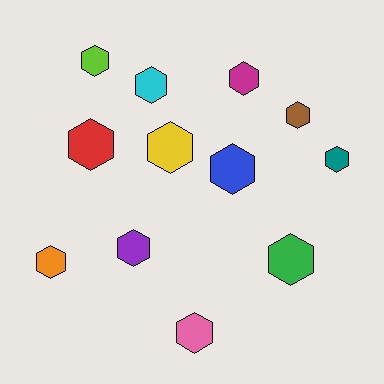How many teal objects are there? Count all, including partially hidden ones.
There is 1 teal object.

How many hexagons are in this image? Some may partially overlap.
There are 12 hexagons.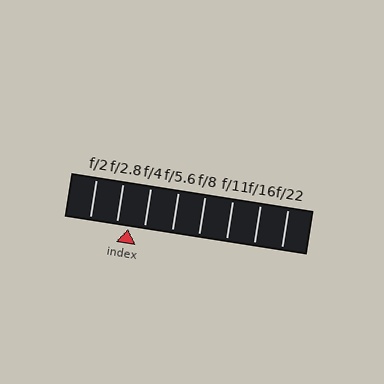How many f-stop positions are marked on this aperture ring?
There are 8 f-stop positions marked.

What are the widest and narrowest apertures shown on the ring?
The widest aperture shown is f/2 and the narrowest is f/22.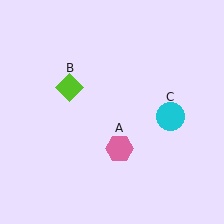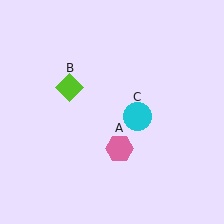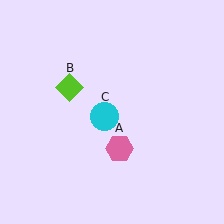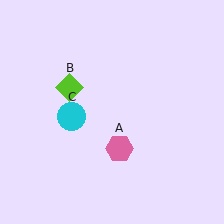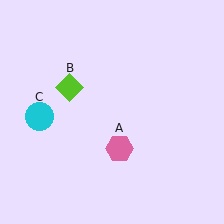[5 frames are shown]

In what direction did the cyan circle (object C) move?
The cyan circle (object C) moved left.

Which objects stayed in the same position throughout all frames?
Pink hexagon (object A) and lime diamond (object B) remained stationary.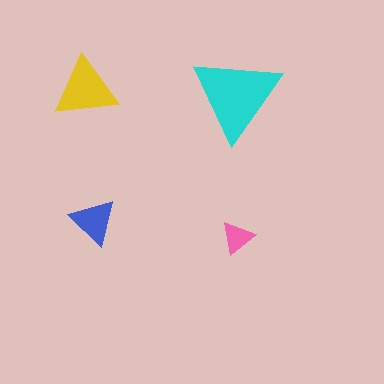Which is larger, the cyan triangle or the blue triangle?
The cyan one.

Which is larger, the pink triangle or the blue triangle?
The blue one.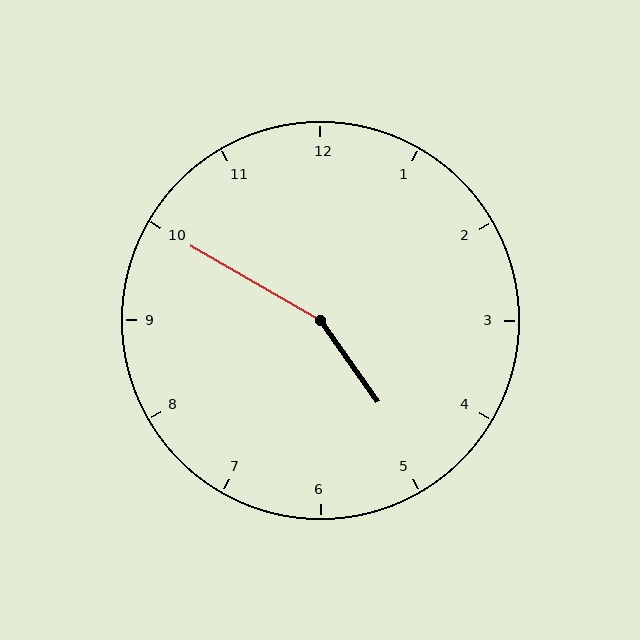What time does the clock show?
4:50.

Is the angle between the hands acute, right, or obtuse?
It is obtuse.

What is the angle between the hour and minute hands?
Approximately 155 degrees.